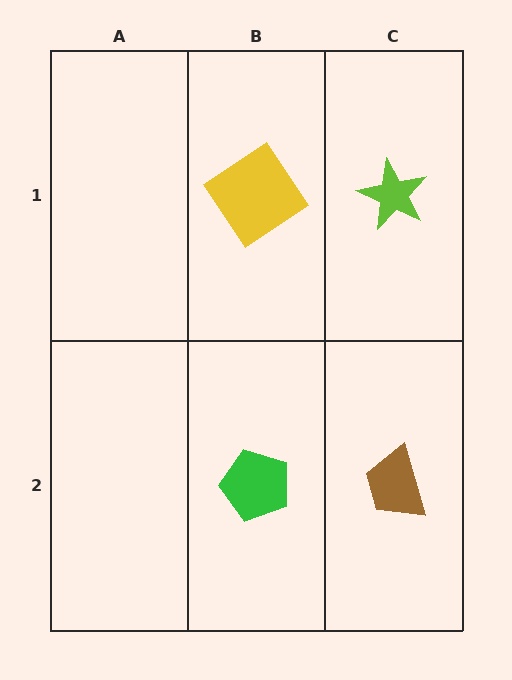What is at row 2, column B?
A green pentagon.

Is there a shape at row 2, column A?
No, that cell is empty.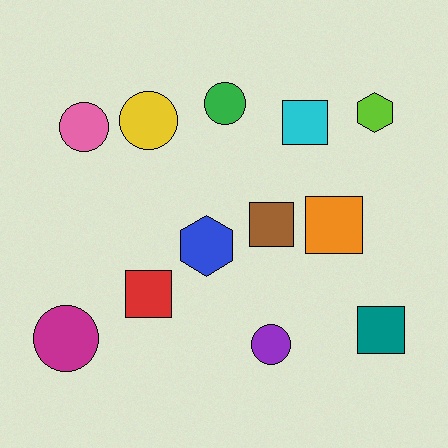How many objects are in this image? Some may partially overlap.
There are 12 objects.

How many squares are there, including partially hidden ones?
There are 5 squares.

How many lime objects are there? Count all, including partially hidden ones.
There is 1 lime object.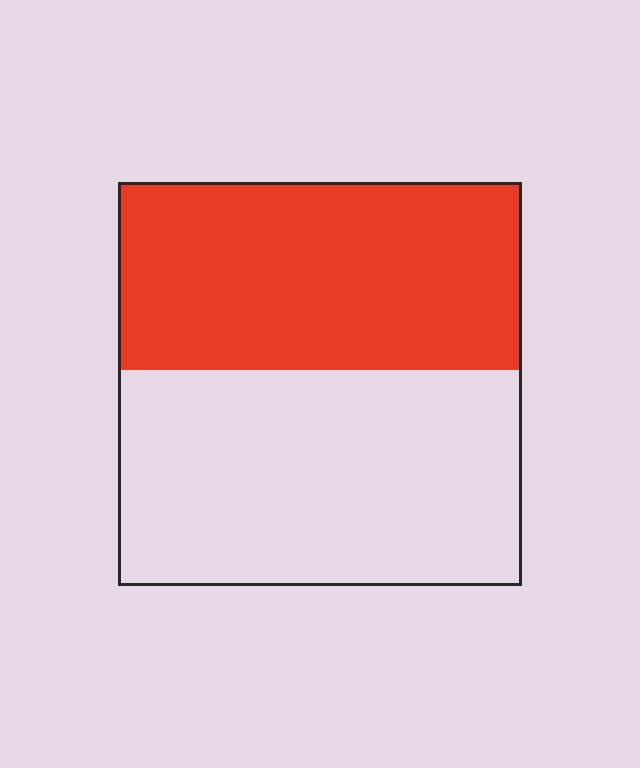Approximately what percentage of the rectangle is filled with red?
Approximately 45%.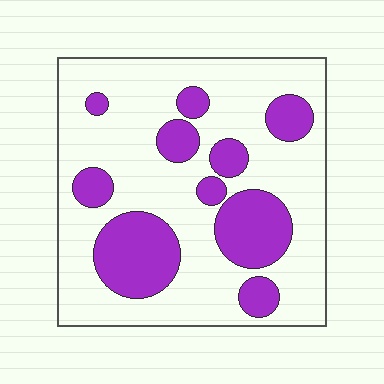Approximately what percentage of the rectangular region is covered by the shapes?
Approximately 30%.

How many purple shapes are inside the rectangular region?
10.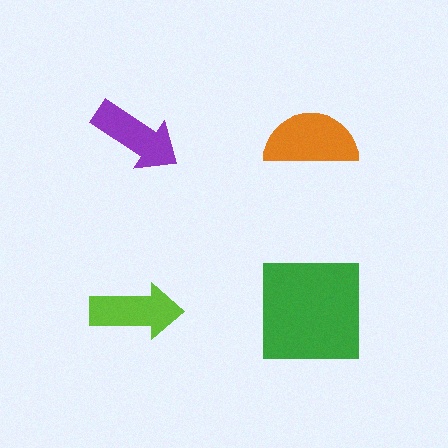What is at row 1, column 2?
An orange semicircle.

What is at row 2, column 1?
A lime arrow.